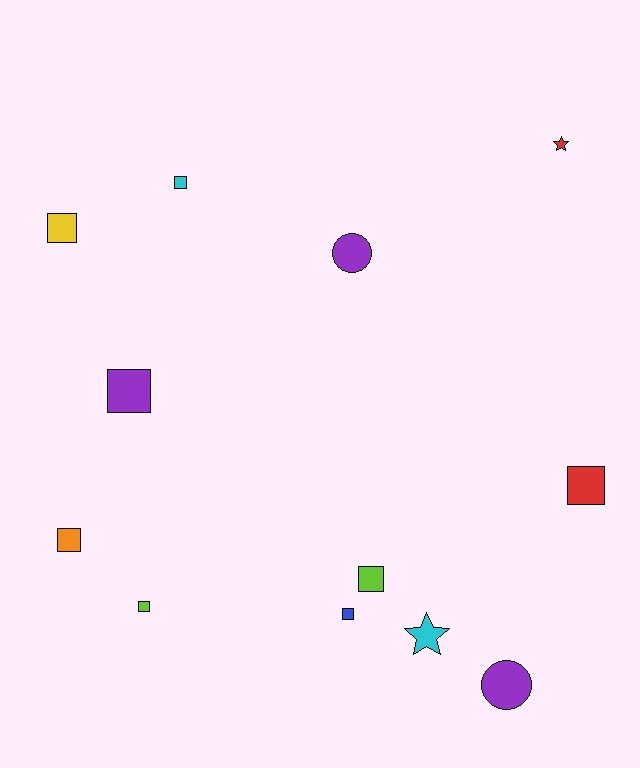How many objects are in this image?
There are 12 objects.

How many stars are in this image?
There are 2 stars.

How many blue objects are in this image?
There is 1 blue object.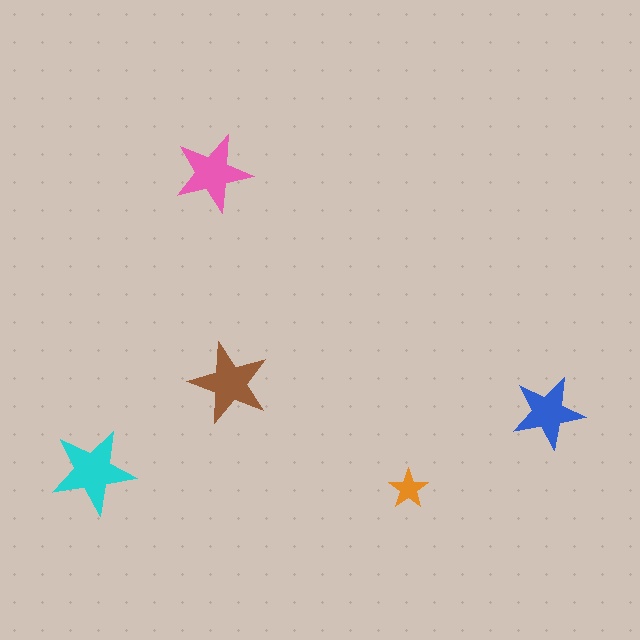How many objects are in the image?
There are 5 objects in the image.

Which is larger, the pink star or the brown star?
The brown one.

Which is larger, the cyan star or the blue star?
The cyan one.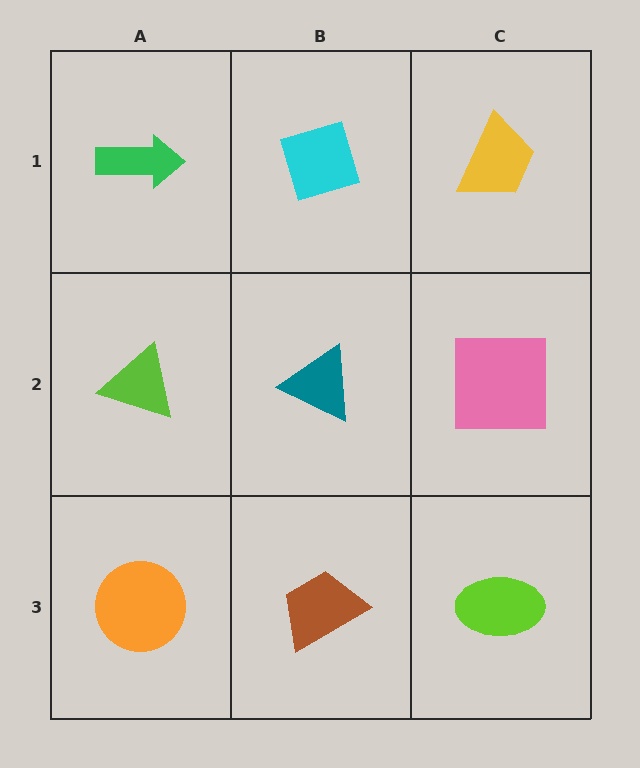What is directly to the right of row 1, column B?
A yellow trapezoid.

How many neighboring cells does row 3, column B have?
3.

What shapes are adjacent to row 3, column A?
A lime triangle (row 2, column A), a brown trapezoid (row 3, column B).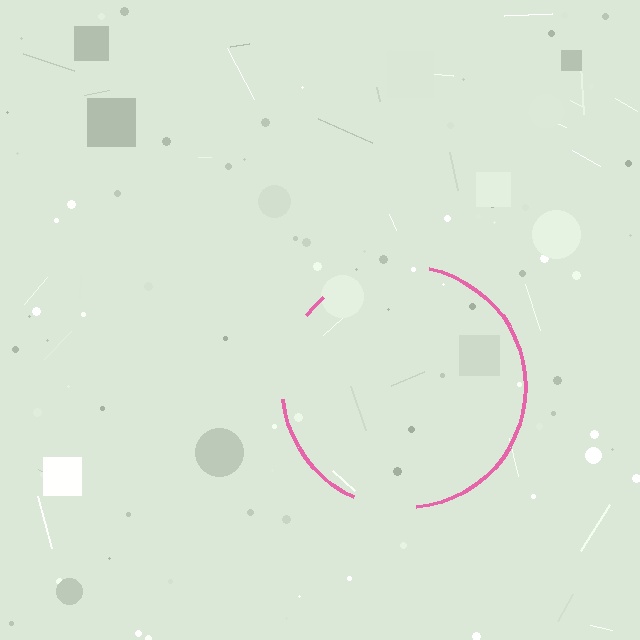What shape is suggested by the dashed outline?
The dashed outline suggests a circle.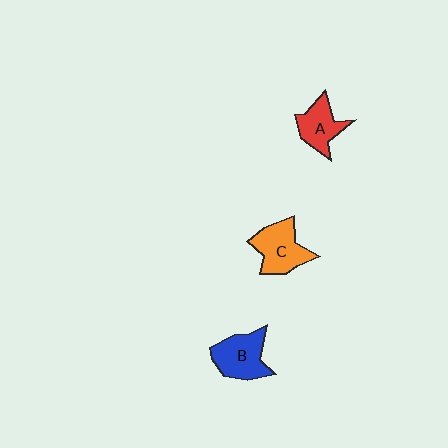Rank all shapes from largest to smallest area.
From largest to smallest: C (orange), B (blue), A (red).